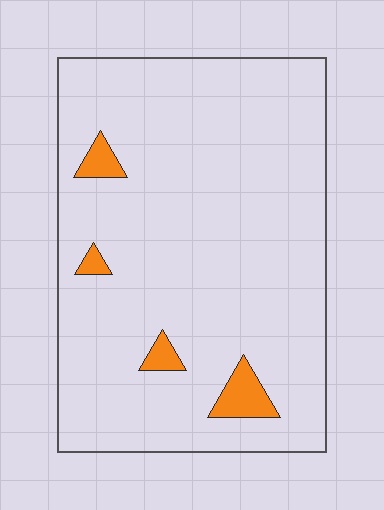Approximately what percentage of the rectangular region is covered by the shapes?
Approximately 5%.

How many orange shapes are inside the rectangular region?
4.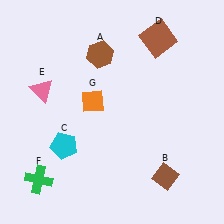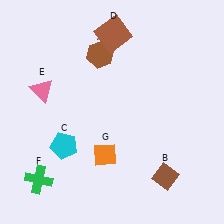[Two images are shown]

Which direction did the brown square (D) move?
The brown square (D) moved left.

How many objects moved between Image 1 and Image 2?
2 objects moved between the two images.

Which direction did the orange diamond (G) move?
The orange diamond (G) moved down.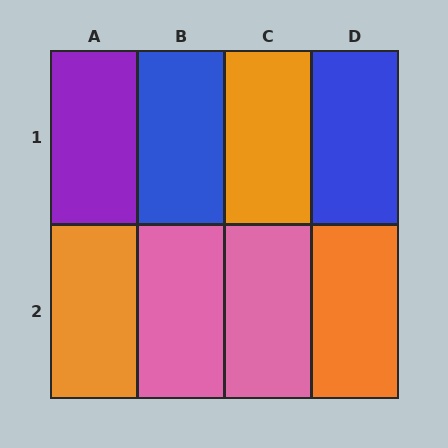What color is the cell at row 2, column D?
Orange.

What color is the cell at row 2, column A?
Orange.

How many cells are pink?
2 cells are pink.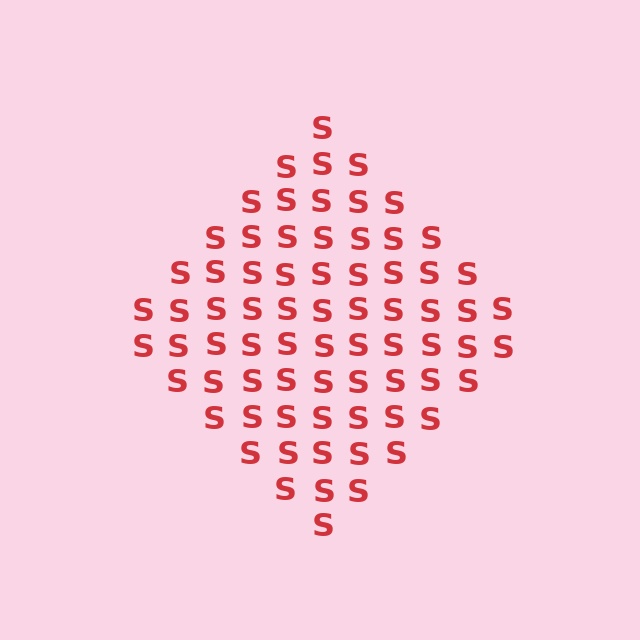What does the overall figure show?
The overall figure shows a diamond.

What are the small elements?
The small elements are letter S's.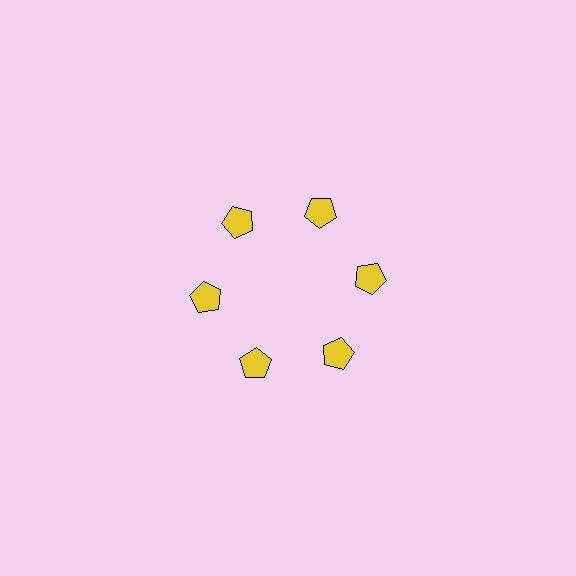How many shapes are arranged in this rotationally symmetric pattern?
There are 6 shapes, arranged in 6 groups of 1.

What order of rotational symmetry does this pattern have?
This pattern has 6-fold rotational symmetry.